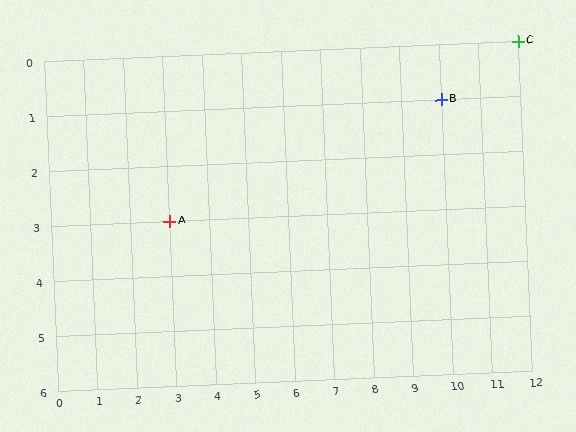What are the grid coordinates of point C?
Point C is at grid coordinates (12, 0).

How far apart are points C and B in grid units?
Points C and B are 2 columns and 1 row apart (about 2.2 grid units diagonally).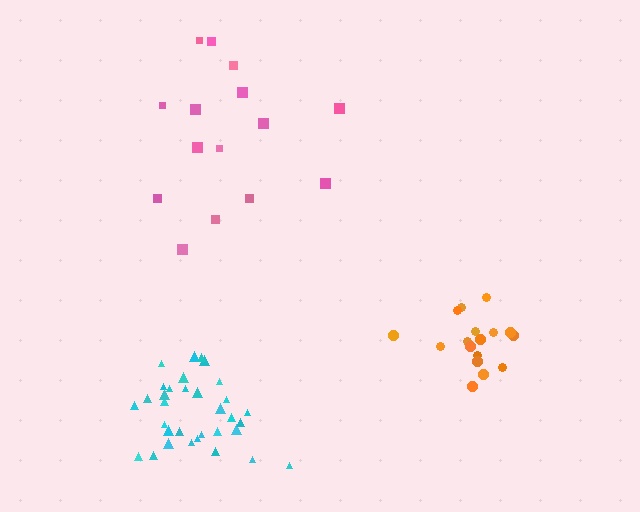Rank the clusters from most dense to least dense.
cyan, orange, pink.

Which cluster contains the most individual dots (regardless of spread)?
Cyan (33).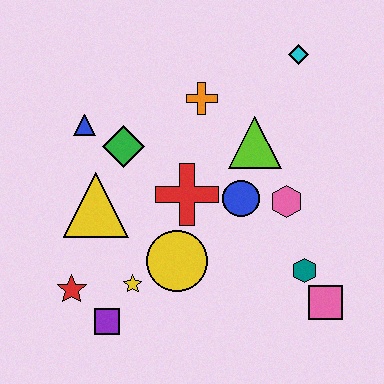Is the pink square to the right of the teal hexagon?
Yes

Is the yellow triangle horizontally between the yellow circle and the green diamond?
No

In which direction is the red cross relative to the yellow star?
The red cross is above the yellow star.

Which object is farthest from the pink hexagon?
The red star is farthest from the pink hexagon.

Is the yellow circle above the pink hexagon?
No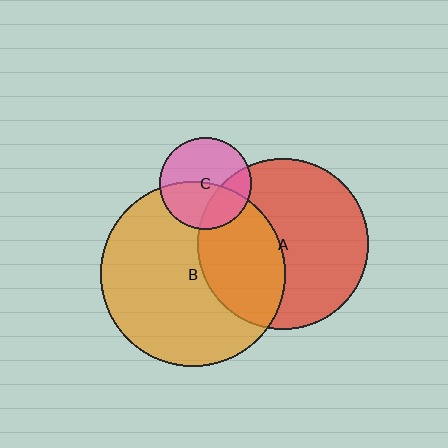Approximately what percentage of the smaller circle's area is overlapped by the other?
Approximately 30%.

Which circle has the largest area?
Circle B (orange).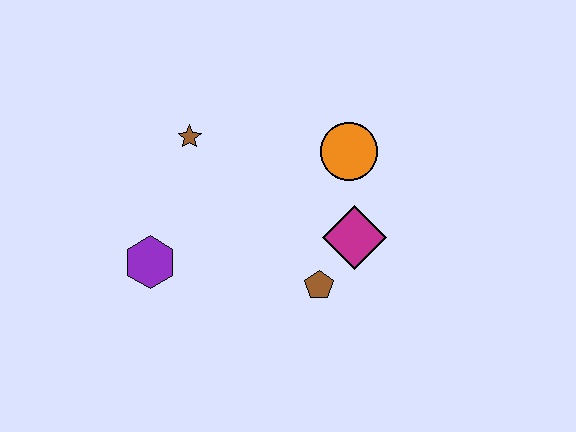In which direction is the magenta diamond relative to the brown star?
The magenta diamond is to the right of the brown star.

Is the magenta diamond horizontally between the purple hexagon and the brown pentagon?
No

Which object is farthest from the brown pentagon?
The brown star is farthest from the brown pentagon.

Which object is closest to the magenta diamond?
The brown pentagon is closest to the magenta diamond.